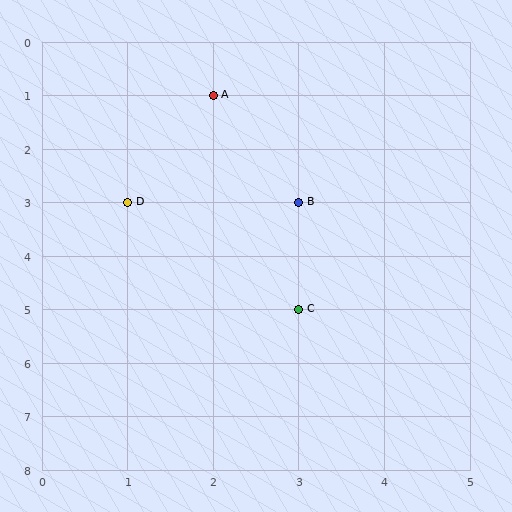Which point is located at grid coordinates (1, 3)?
Point D is at (1, 3).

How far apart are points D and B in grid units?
Points D and B are 2 columns apart.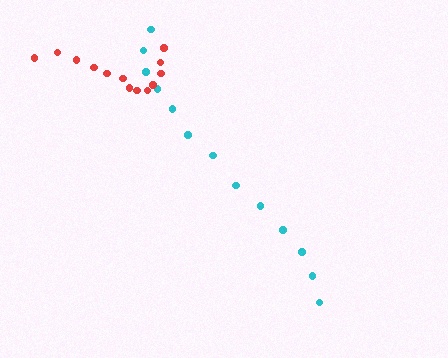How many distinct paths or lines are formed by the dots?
There are 2 distinct paths.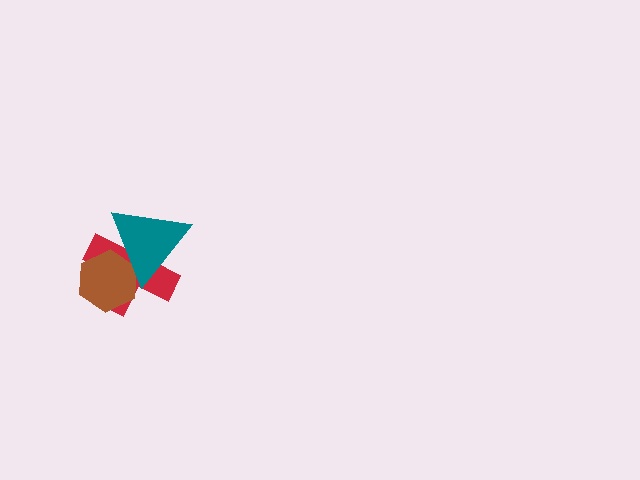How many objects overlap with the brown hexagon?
2 objects overlap with the brown hexagon.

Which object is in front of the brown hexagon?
The teal triangle is in front of the brown hexagon.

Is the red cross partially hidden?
Yes, it is partially covered by another shape.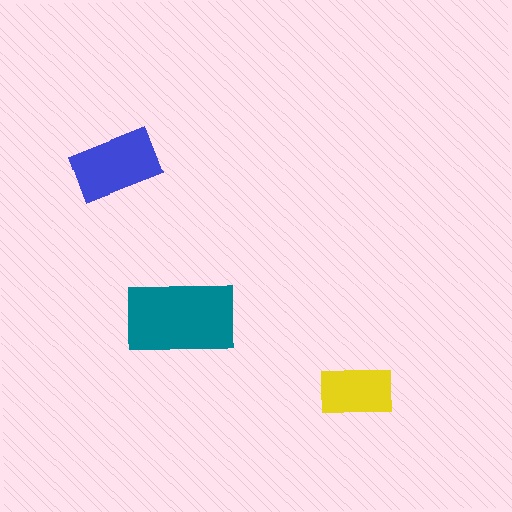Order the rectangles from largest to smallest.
the teal one, the blue one, the yellow one.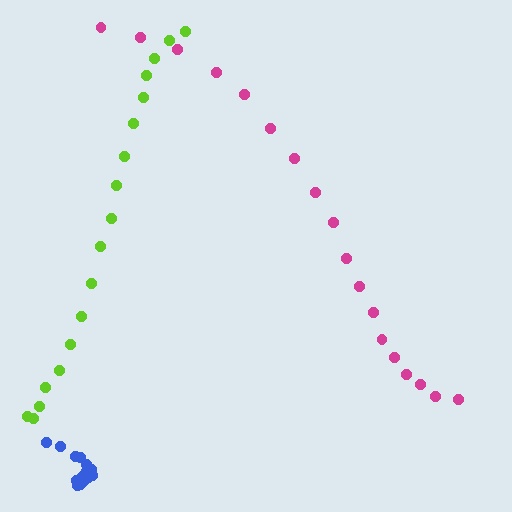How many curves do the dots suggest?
There are 3 distinct paths.